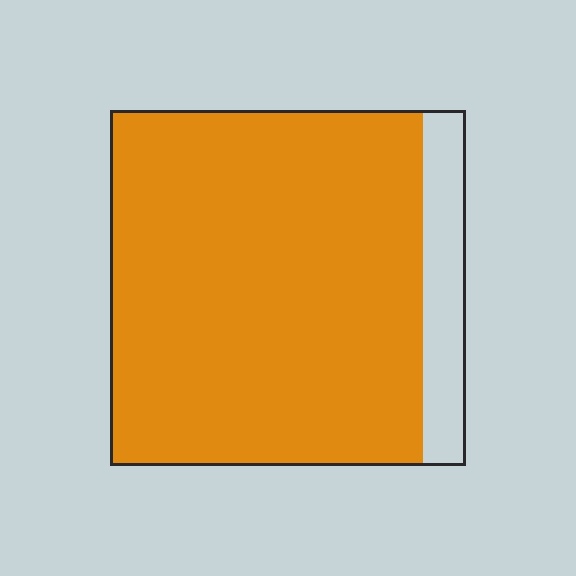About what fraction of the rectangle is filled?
About seven eighths (7/8).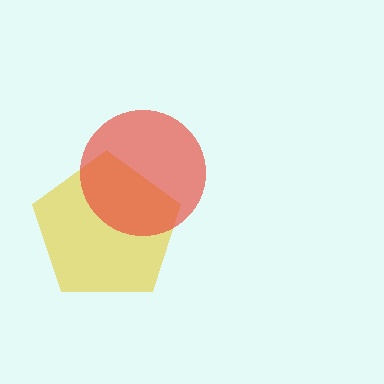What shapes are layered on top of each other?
The layered shapes are: a yellow pentagon, a red circle.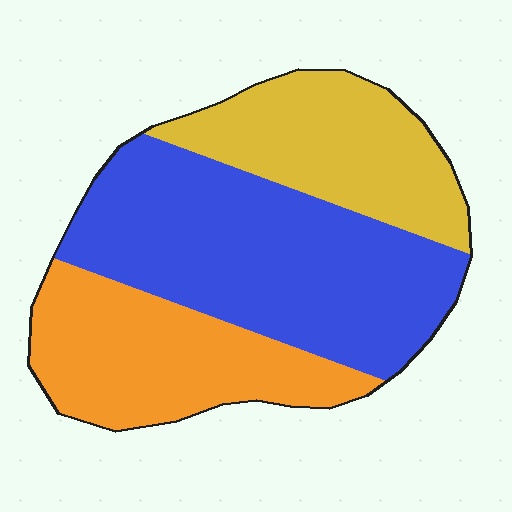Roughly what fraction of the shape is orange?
Orange takes up between a quarter and a half of the shape.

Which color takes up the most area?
Blue, at roughly 45%.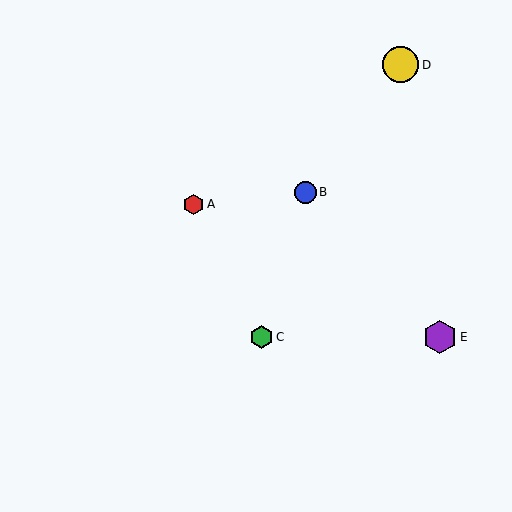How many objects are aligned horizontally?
2 objects (C, E) are aligned horizontally.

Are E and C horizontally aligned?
Yes, both are at y≈337.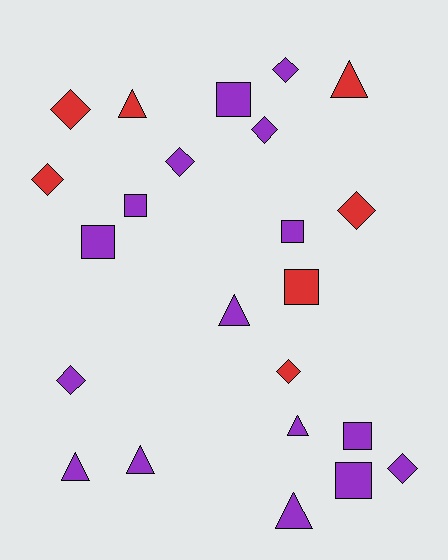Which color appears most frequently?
Purple, with 16 objects.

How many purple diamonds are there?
There are 5 purple diamonds.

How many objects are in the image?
There are 23 objects.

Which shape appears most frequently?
Diamond, with 9 objects.